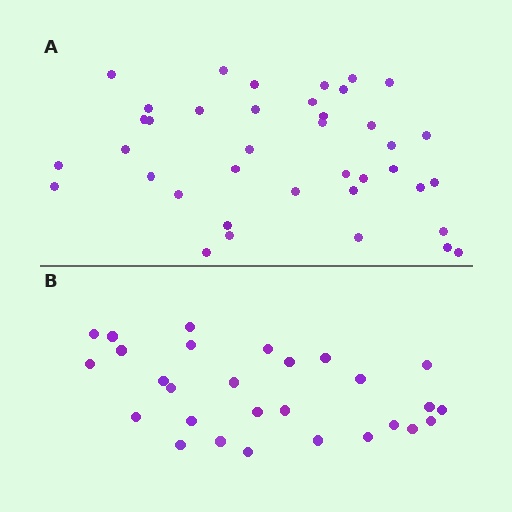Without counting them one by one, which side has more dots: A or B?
Region A (the top region) has more dots.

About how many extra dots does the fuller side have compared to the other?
Region A has roughly 12 or so more dots than region B.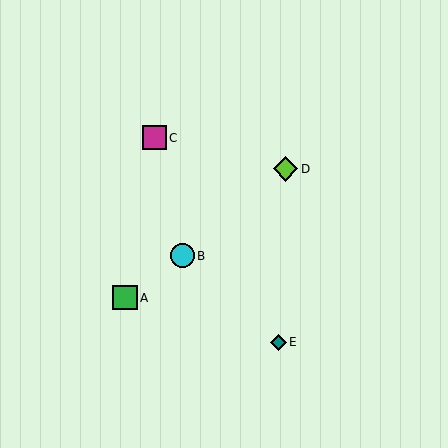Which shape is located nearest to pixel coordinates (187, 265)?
The cyan circle (labeled B) at (182, 256) is nearest to that location.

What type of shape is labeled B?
Shape B is a cyan circle.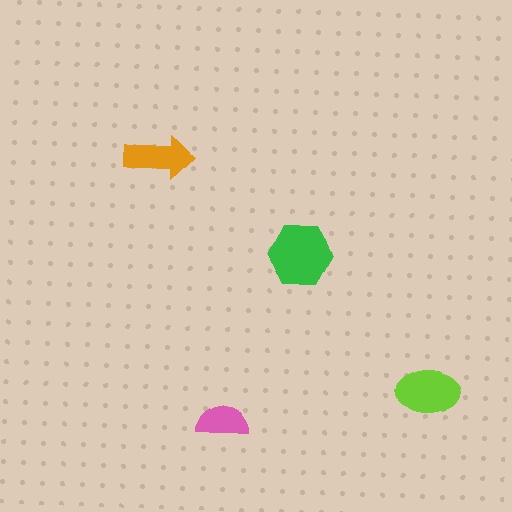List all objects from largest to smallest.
The green hexagon, the lime ellipse, the orange arrow, the pink semicircle.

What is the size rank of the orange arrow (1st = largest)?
3rd.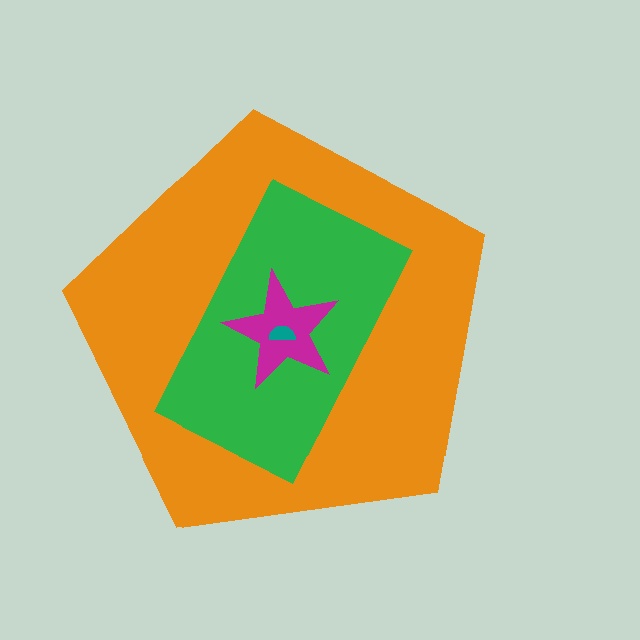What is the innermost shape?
The teal semicircle.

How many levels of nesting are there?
4.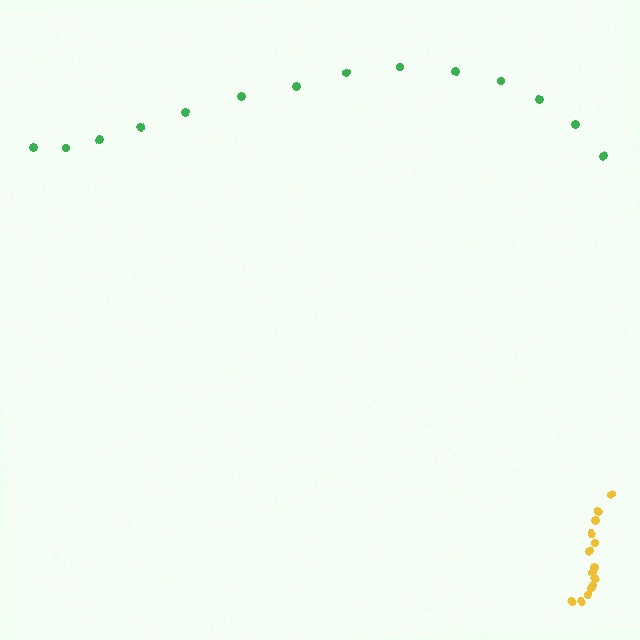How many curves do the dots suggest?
There are 2 distinct paths.